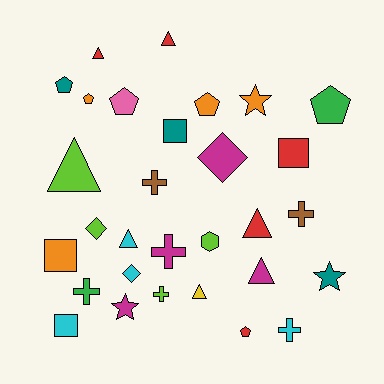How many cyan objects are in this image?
There are 4 cyan objects.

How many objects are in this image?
There are 30 objects.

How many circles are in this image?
There are no circles.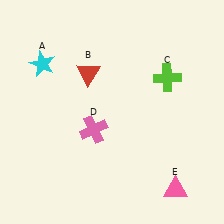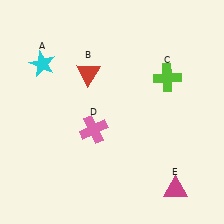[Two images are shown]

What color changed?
The triangle (E) changed from pink in Image 1 to magenta in Image 2.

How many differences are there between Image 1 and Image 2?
There is 1 difference between the two images.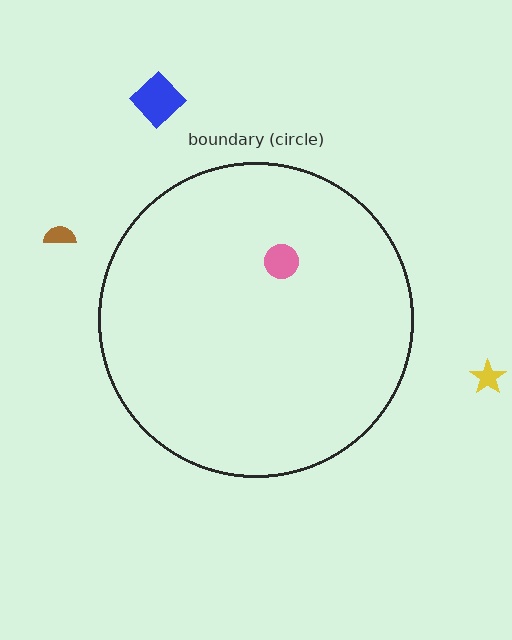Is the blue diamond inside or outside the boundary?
Outside.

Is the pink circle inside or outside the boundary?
Inside.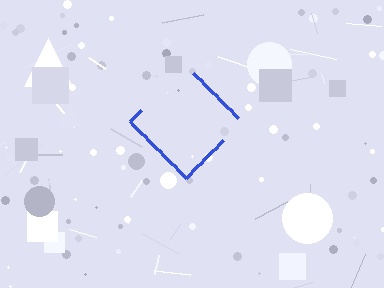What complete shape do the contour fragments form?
The contour fragments form a diamond.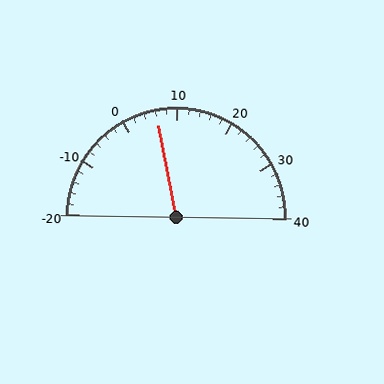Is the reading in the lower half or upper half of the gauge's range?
The reading is in the lower half of the range (-20 to 40).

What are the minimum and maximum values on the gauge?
The gauge ranges from -20 to 40.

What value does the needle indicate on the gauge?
The needle indicates approximately 6.